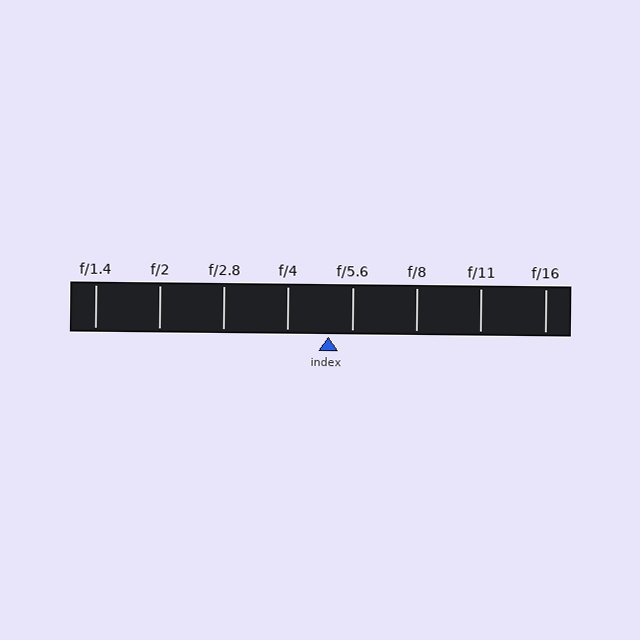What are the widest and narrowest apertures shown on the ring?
The widest aperture shown is f/1.4 and the narrowest is f/16.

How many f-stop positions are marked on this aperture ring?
There are 8 f-stop positions marked.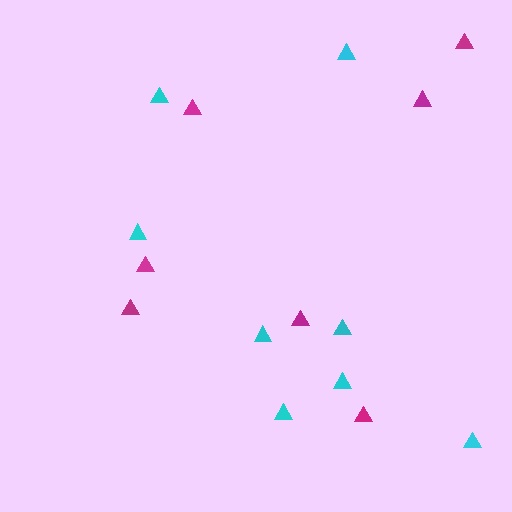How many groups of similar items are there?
There are 2 groups: one group of cyan triangles (8) and one group of magenta triangles (7).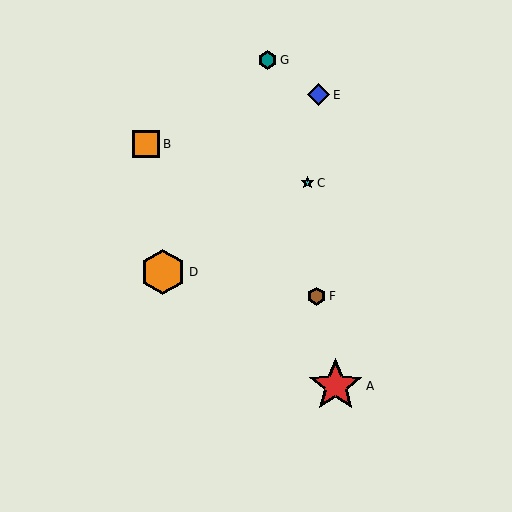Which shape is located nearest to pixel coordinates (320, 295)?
The brown hexagon (labeled F) at (316, 296) is nearest to that location.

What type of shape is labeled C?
Shape C is a cyan star.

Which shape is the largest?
The red star (labeled A) is the largest.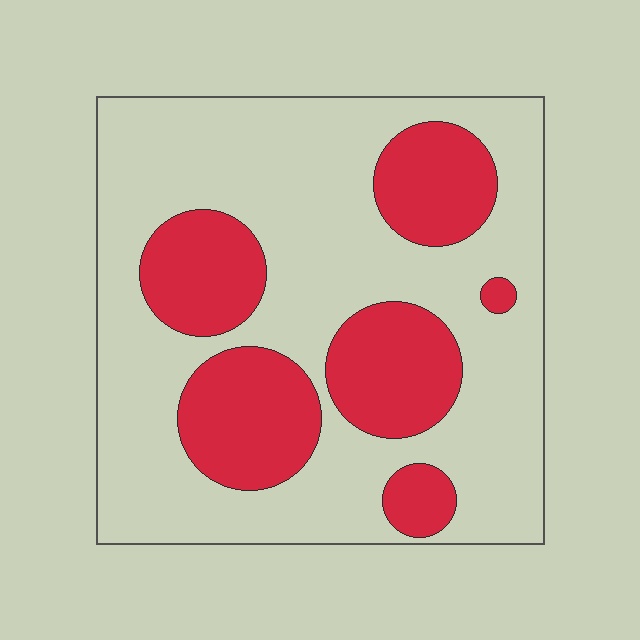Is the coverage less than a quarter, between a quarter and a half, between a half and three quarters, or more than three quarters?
Between a quarter and a half.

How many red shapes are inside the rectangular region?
6.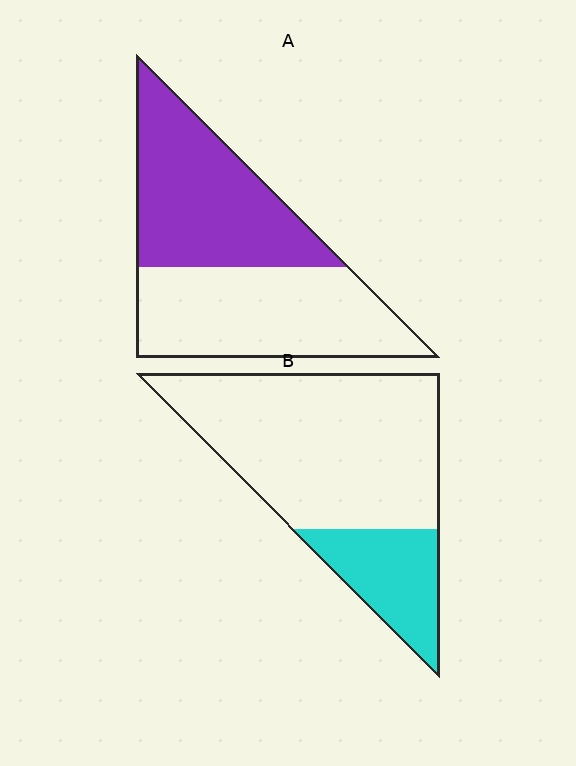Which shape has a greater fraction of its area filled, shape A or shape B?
Shape A.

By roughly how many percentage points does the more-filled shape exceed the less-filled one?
By roughly 25 percentage points (A over B).